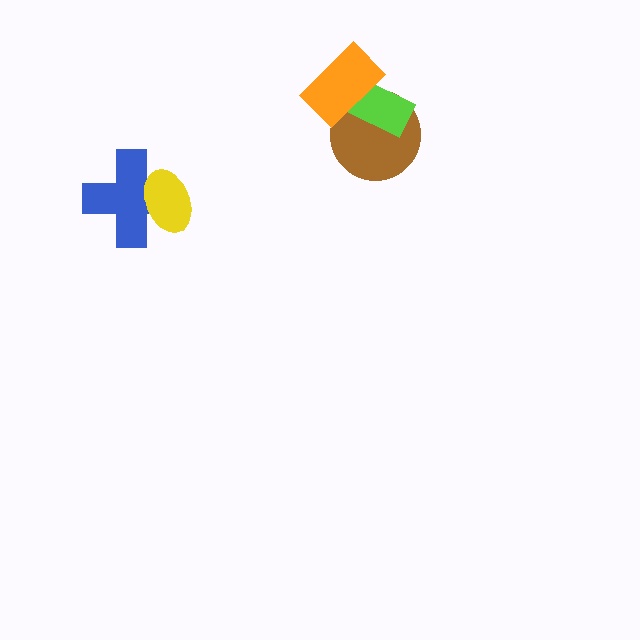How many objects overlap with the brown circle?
2 objects overlap with the brown circle.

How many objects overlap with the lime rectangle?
2 objects overlap with the lime rectangle.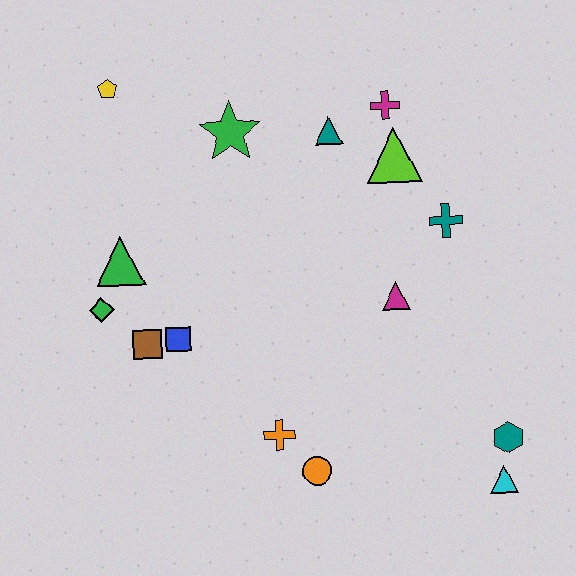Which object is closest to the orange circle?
The orange cross is closest to the orange circle.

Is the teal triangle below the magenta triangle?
No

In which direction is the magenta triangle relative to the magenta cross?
The magenta triangle is below the magenta cross.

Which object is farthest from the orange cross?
The yellow pentagon is farthest from the orange cross.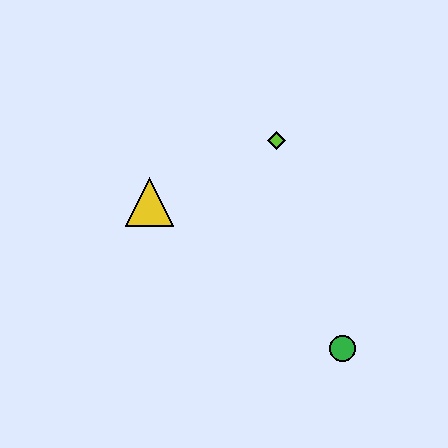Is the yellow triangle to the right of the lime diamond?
No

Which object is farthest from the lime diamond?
The green circle is farthest from the lime diamond.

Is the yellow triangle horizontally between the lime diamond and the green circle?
No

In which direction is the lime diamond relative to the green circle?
The lime diamond is above the green circle.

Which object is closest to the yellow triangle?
The lime diamond is closest to the yellow triangle.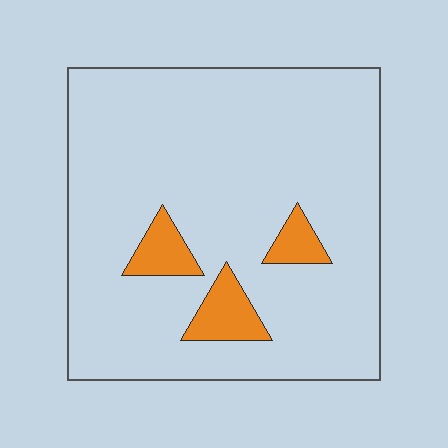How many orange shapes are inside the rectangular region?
3.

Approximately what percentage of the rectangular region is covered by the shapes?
Approximately 10%.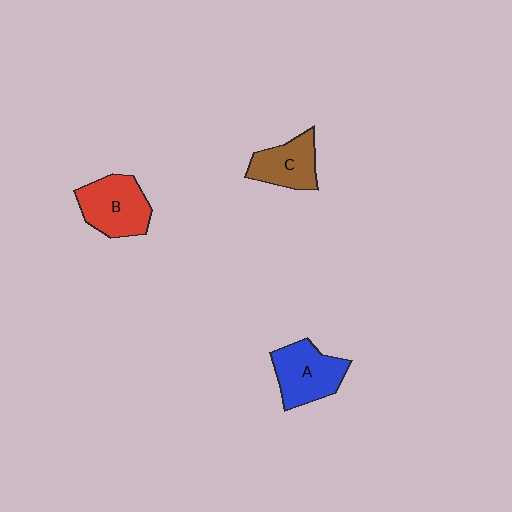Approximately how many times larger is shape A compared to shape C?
Approximately 1.2 times.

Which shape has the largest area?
Shape B (red).